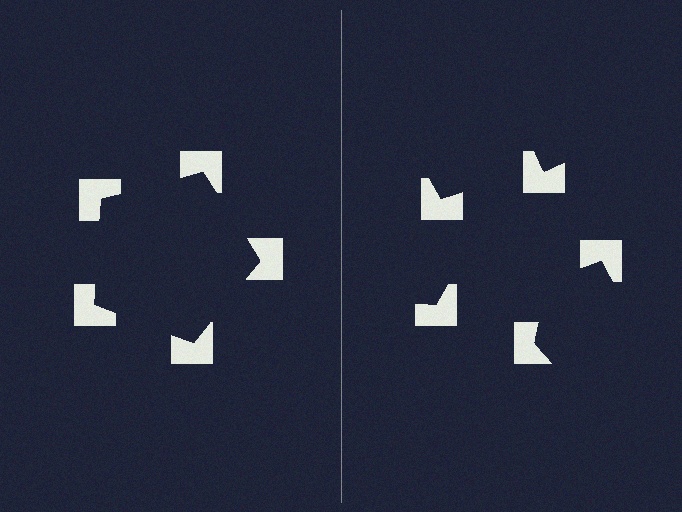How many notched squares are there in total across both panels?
10 — 5 on each side.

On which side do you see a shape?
An illusory pentagon appears on the left side. On the right side the wedge cuts are rotated, so no coherent shape forms.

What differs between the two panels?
The notched squares are positioned identically on both sides; only the wedge orientations differ. On the left they align to a pentagon; on the right they are misaligned.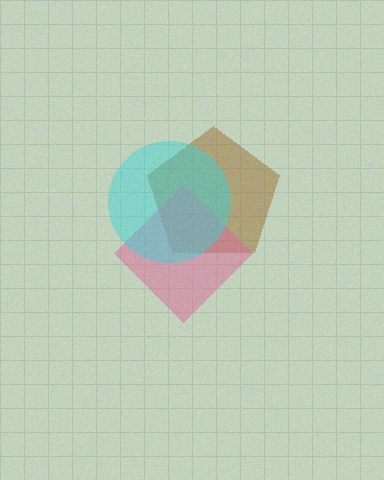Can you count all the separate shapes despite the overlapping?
Yes, there are 3 separate shapes.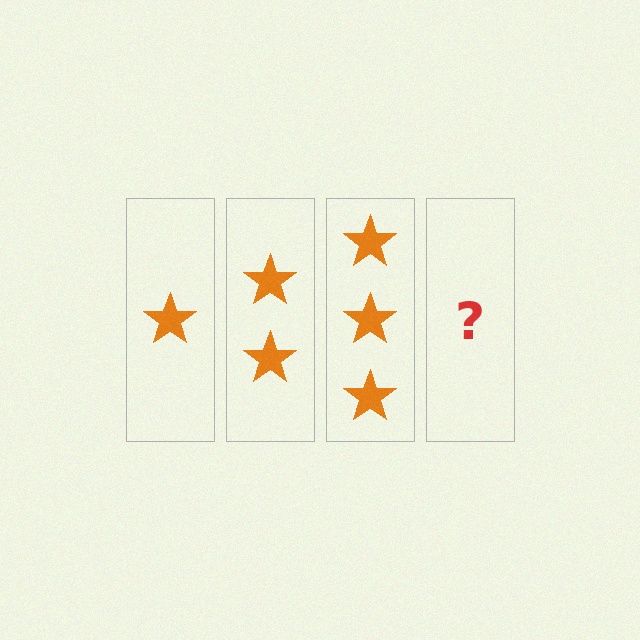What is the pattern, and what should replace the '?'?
The pattern is that each step adds one more star. The '?' should be 4 stars.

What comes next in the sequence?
The next element should be 4 stars.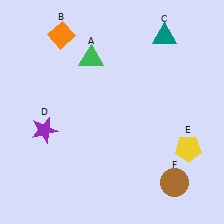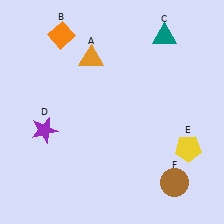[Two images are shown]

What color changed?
The triangle (A) changed from green in Image 1 to orange in Image 2.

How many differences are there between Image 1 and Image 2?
There is 1 difference between the two images.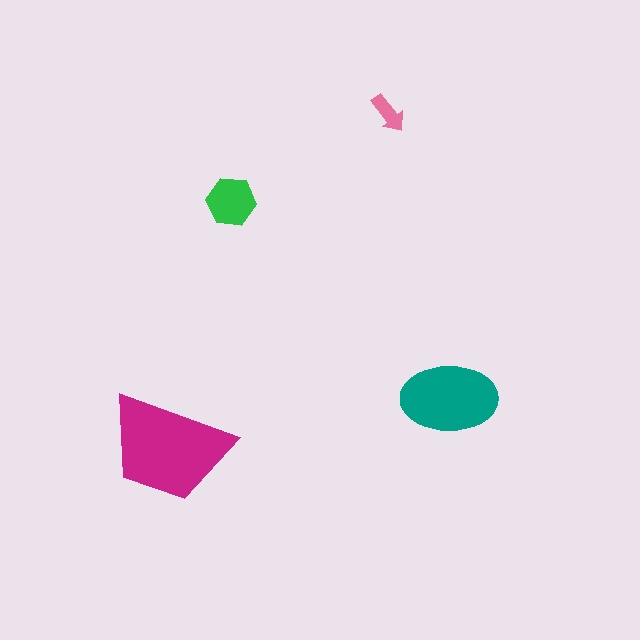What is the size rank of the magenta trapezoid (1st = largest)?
1st.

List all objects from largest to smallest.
The magenta trapezoid, the teal ellipse, the green hexagon, the pink arrow.